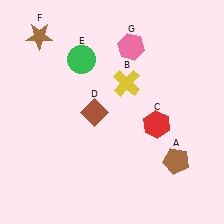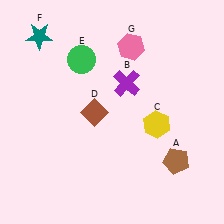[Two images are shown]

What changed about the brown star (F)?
In Image 1, F is brown. In Image 2, it changed to teal.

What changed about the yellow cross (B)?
In Image 1, B is yellow. In Image 2, it changed to purple.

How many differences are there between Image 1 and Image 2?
There are 3 differences between the two images.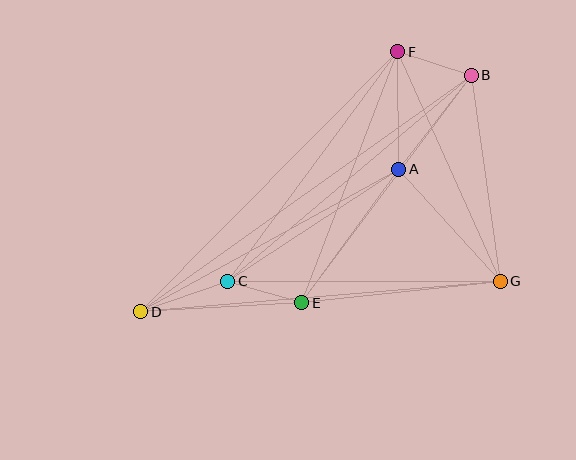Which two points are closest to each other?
Points B and F are closest to each other.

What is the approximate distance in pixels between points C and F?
The distance between C and F is approximately 285 pixels.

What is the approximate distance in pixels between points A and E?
The distance between A and E is approximately 165 pixels.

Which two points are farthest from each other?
Points B and D are farthest from each other.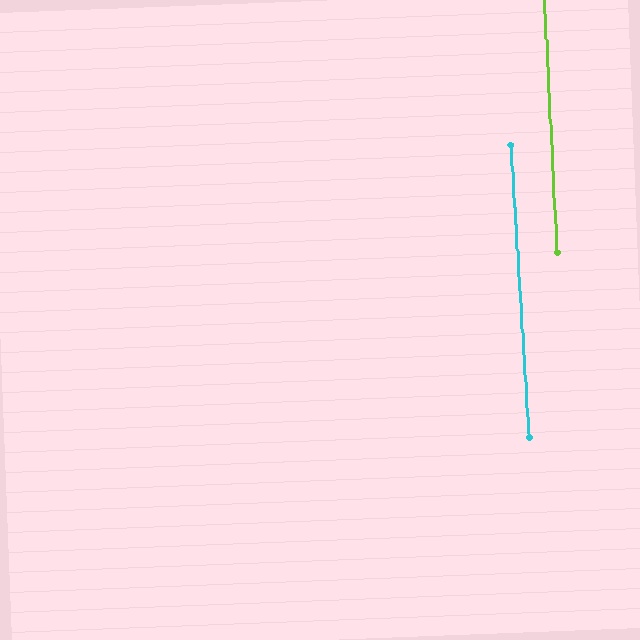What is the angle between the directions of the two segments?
Approximately 1 degree.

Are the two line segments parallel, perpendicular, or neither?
Parallel — their directions differ by only 0.7°.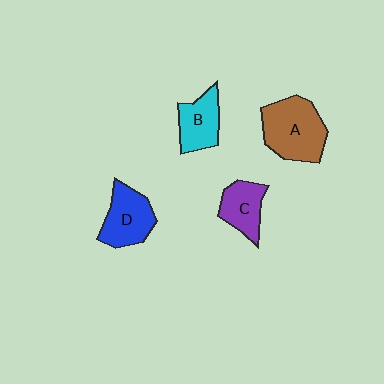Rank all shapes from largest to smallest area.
From largest to smallest: A (brown), D (blue), B (cyan), C (purple).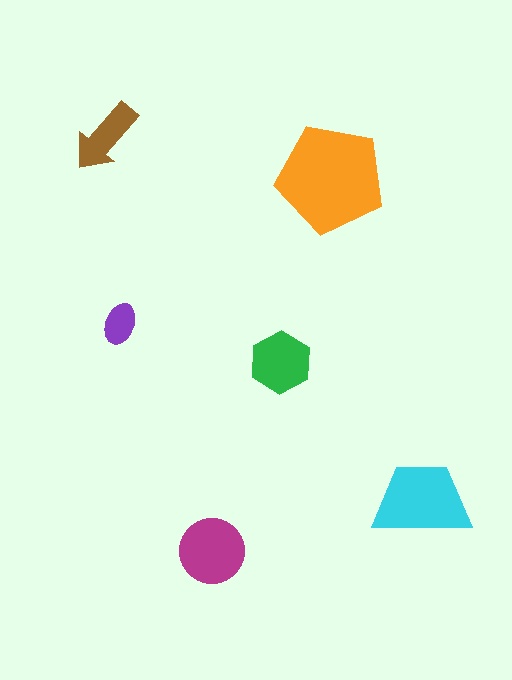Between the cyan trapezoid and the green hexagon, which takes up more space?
The cyan trapezoid.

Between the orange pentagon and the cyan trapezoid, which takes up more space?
The orange pentagon.